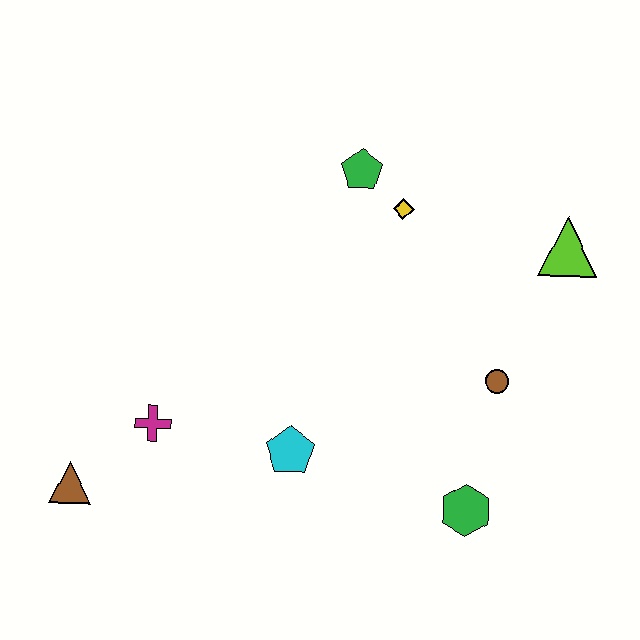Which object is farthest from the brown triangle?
The lime triangle is farthest from the brown triangle.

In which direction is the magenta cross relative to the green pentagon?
The magenta cross is below the green pentagon.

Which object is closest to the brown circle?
The green hexagon is closest to the brown circle.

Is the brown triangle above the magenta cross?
No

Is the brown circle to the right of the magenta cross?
Yes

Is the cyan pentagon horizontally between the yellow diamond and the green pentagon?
No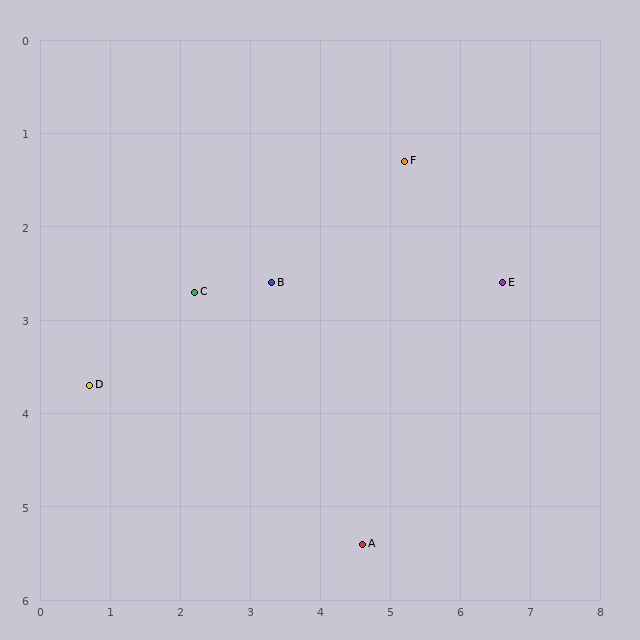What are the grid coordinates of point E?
Point E is at approximately (6.6, 2.6).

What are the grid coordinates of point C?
Point C is at approximately (2.2, 2.7).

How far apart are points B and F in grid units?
Points B and F are about 2.3 grid units apart.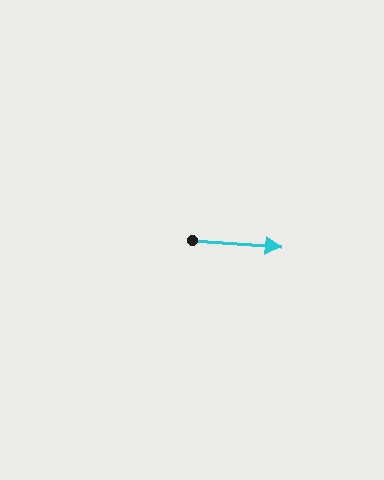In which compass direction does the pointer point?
East.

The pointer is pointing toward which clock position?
Roughly 3 o'clock.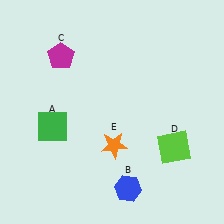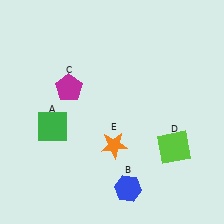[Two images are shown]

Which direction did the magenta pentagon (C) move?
The magenta pentagon (C) moved down.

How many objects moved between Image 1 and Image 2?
1 object moved between the two images.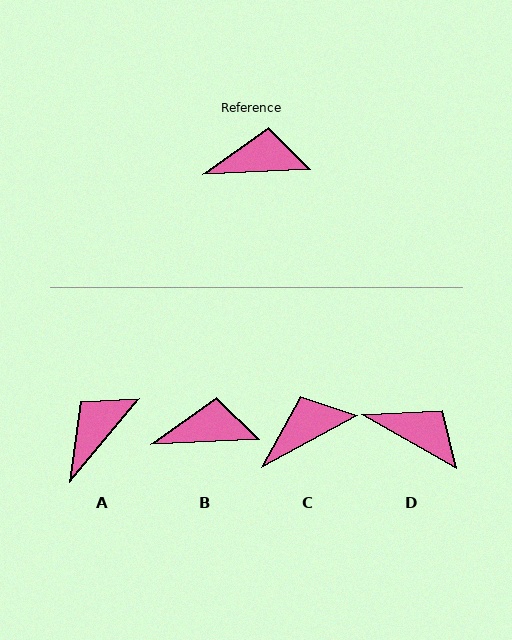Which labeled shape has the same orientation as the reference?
B.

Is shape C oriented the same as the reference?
No, it is off by about 26 degrees.